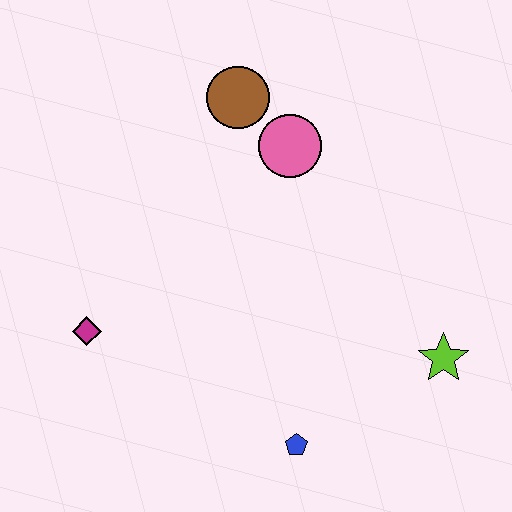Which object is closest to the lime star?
The blue pentagon is closest to the lime star.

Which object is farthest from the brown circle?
The blue pentagon is farthest from the brown circle.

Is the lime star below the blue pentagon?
No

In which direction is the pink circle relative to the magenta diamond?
The pink circle is to the right of the magenta diamond.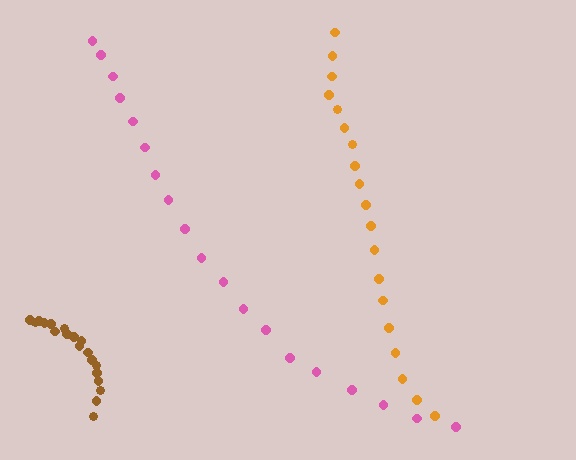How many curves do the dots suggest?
There are 3 distinct paths.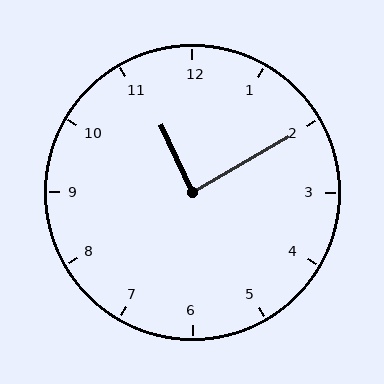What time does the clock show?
11:10.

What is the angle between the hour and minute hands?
Approximately 85 degrees.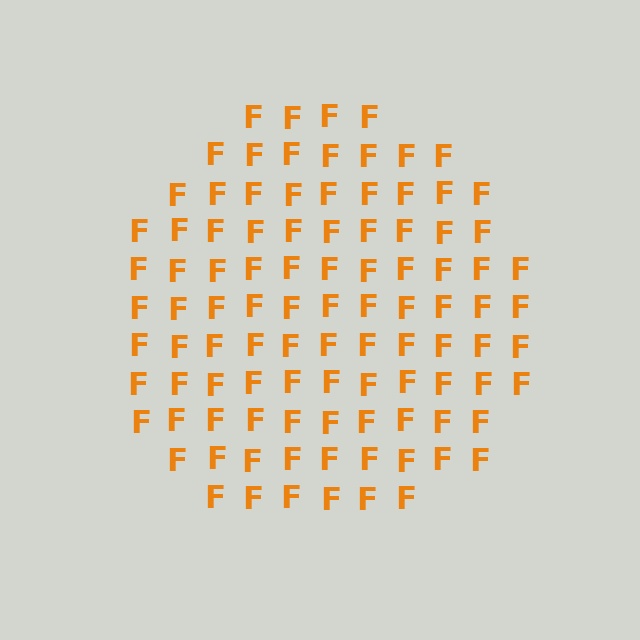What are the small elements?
The small elements are letter F's.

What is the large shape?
The large shape is a circle.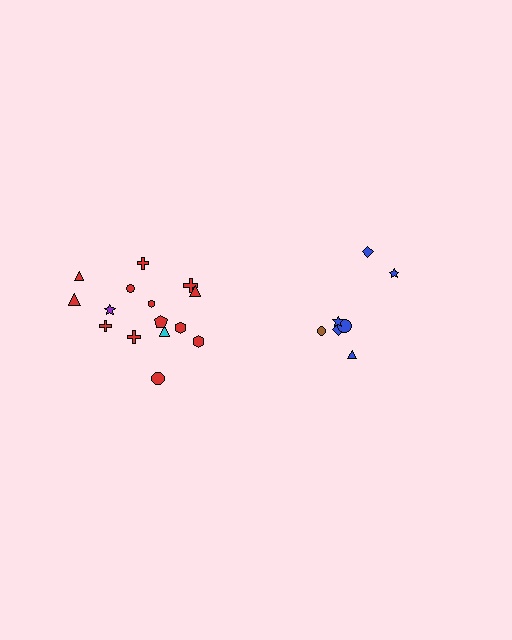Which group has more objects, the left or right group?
The left group.